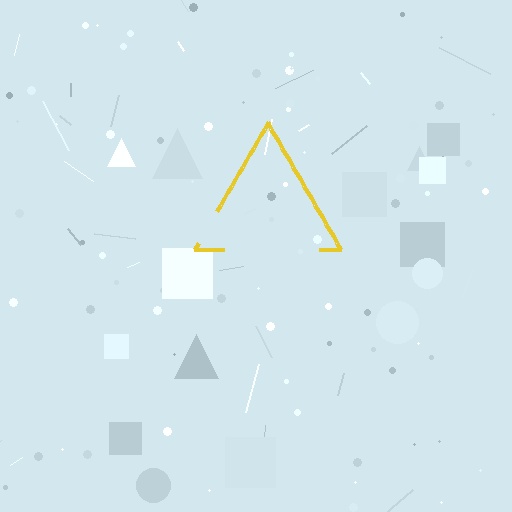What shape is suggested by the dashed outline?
The dashed outline suggests a triangle.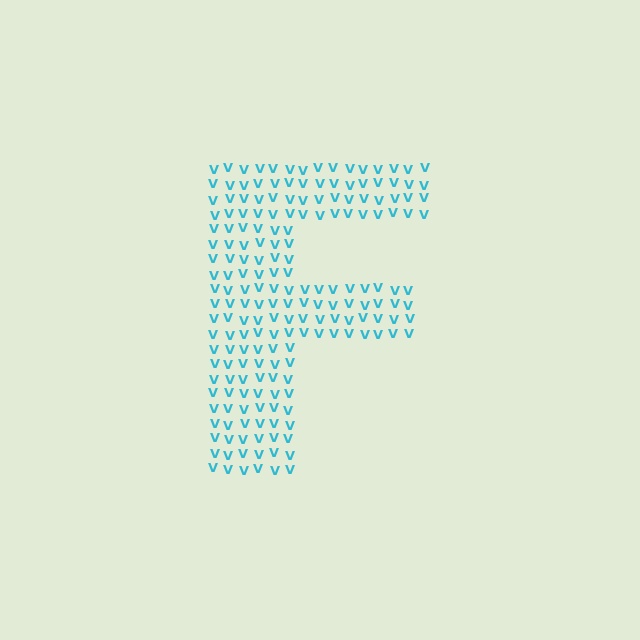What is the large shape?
The large shape is the letter F.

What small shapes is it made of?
It is made of small letter V's.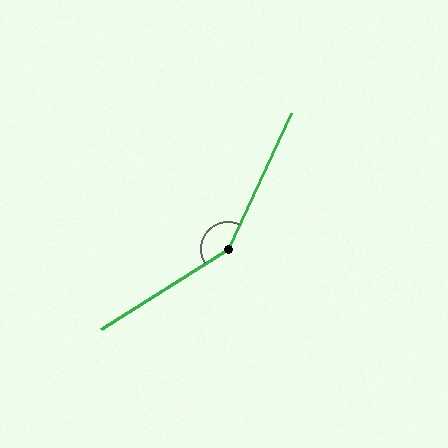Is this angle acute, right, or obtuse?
It is obtuse.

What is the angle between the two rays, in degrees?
Approximately 148 degrees.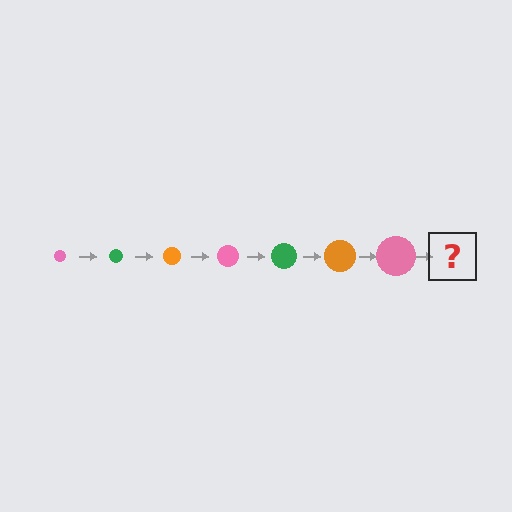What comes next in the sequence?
The next element should be a green circle, larger than the previous one.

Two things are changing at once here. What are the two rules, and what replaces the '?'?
The two rules are that the circle grows larger each step and the color cycles through pink, green, and orange. The '?' should be a green circle, larger than the previous one.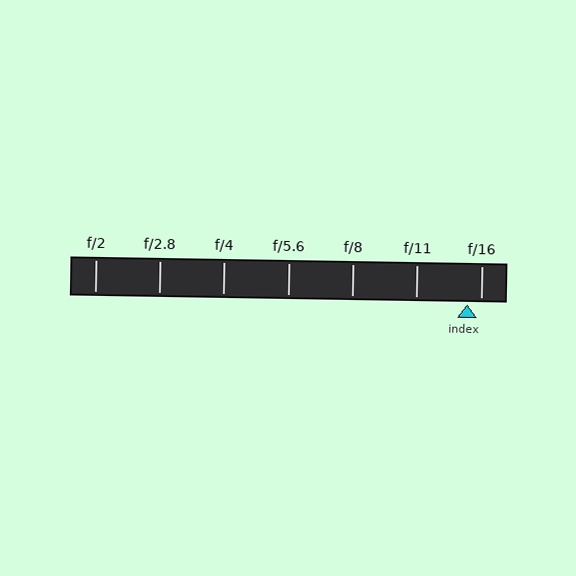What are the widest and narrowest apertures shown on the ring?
The widest aperture shown is f/2 and the narrowest is f/16.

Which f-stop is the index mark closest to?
The index mark is closest to f/16.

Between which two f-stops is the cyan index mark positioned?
The index mark is between f/11 and f/16.